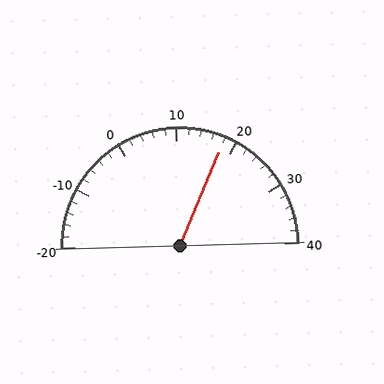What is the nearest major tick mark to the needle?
The nearest major tick mark is 20.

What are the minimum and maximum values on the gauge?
The gauge ranges from -20 to 40.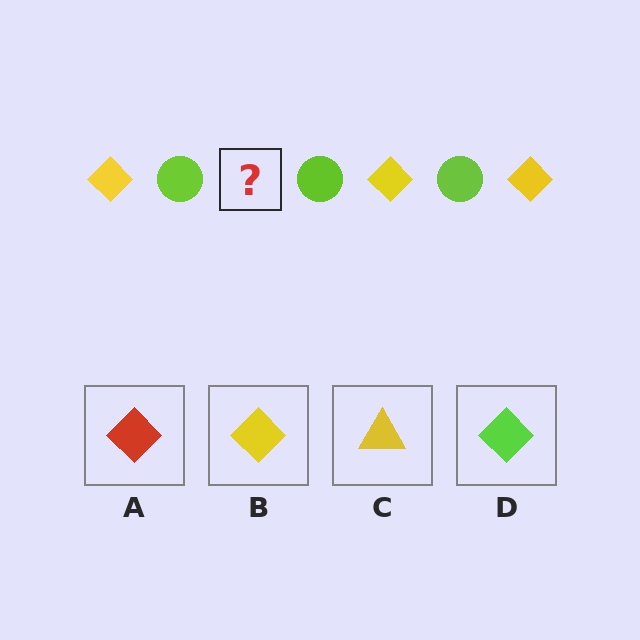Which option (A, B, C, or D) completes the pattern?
B.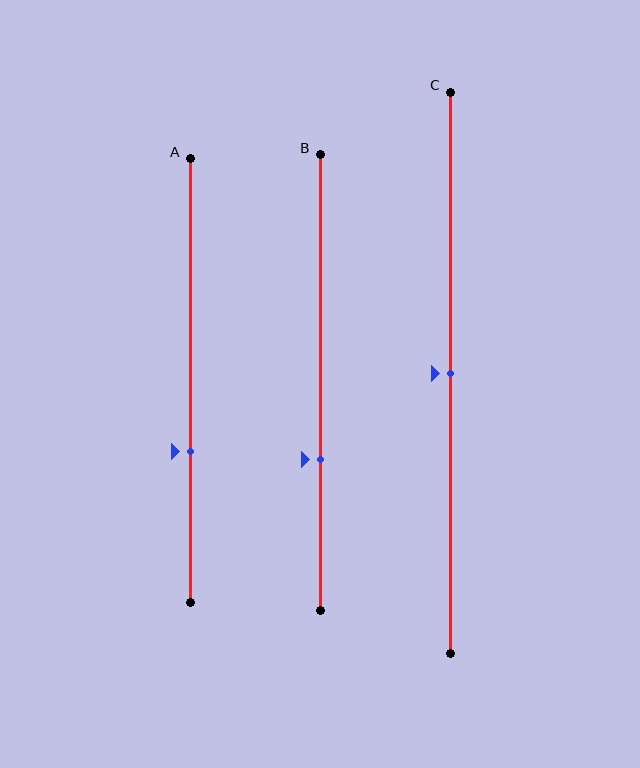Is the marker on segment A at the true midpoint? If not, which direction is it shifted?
No, the marker on segment A is shifted downward by about 16% of the segment length.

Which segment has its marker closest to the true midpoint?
Segment C has its marker closest to the true midpoint.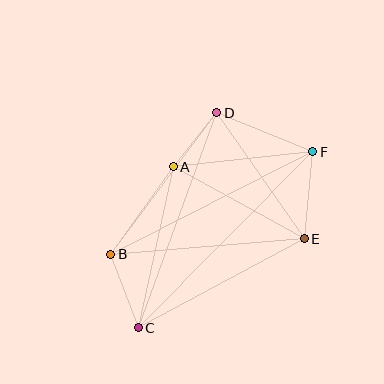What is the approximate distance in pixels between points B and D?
The distance between B and D is approximately 177 pixels.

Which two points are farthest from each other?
Points C and F are farthest from each other.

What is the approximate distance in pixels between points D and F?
The distance between D and F is approximately 103 pixels.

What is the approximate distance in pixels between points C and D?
The distance between C and D is approximately 229 pixels.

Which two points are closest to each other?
Points A and D are closest to each other.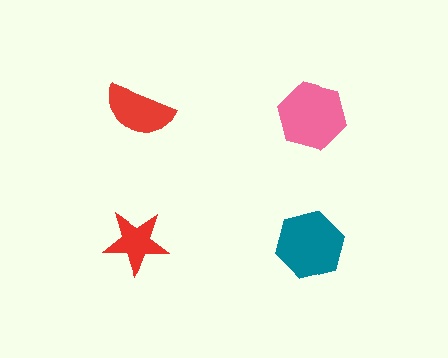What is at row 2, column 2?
A teal hexagon.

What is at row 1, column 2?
A pink hexagon.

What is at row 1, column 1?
A red semicircle.